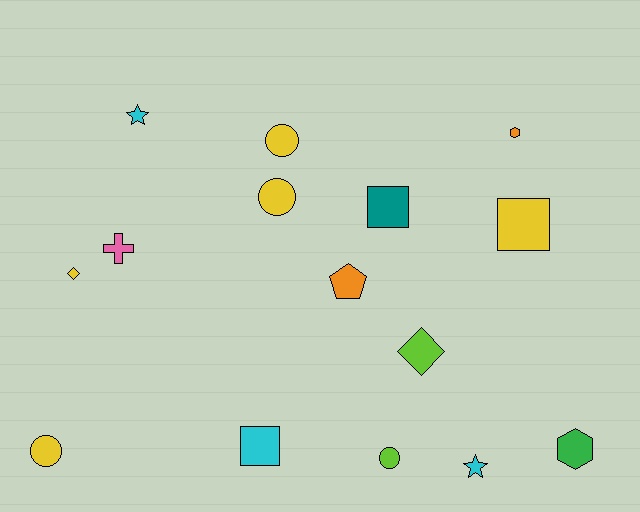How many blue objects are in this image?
There are no blue objects.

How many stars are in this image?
There are 2 stars.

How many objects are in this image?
There are 15 objects.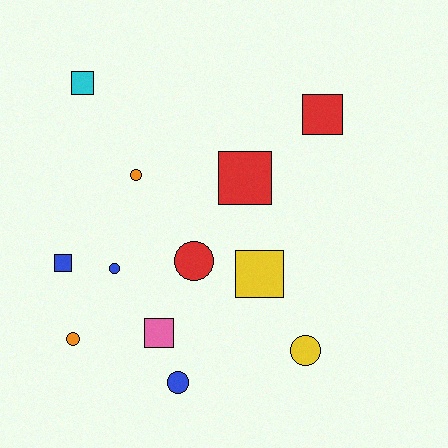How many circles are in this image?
There are 6 circles.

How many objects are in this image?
There are 12 objects.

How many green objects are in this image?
There are no green objects.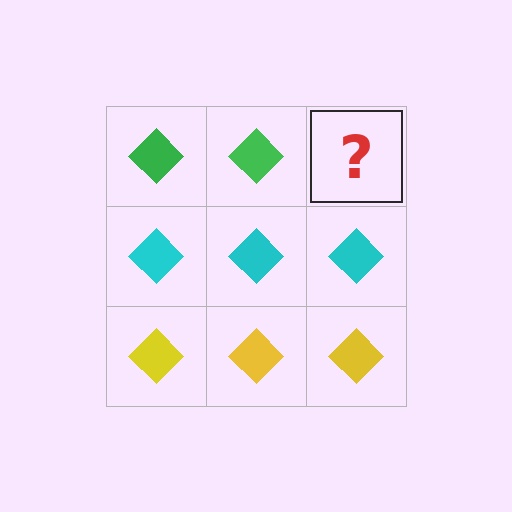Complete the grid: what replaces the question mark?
The question mark should be replaced with a green diamond.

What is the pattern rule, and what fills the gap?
The rule is that each row has a consistent color. The gap should be filled with a green diamond.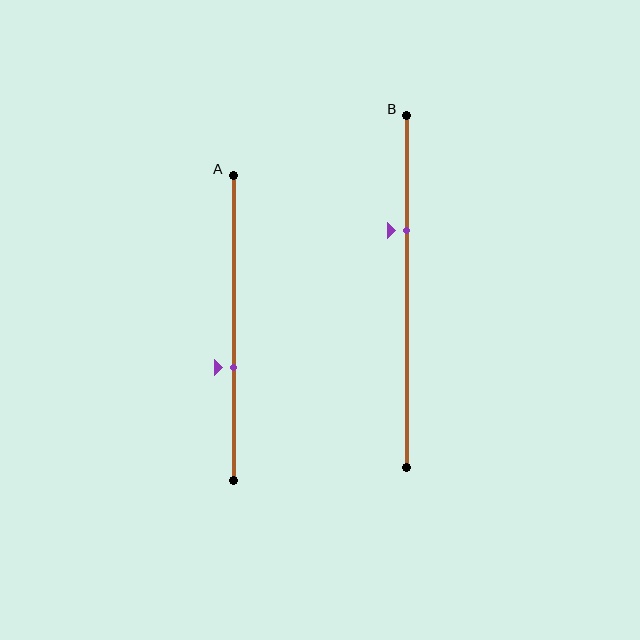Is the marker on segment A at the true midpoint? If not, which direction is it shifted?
No, the marker on segment A is shifted downward by about 13% of the segment length.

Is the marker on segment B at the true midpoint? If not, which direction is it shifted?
No, the marker on segment B is shifted upward by about 17% of the segment length.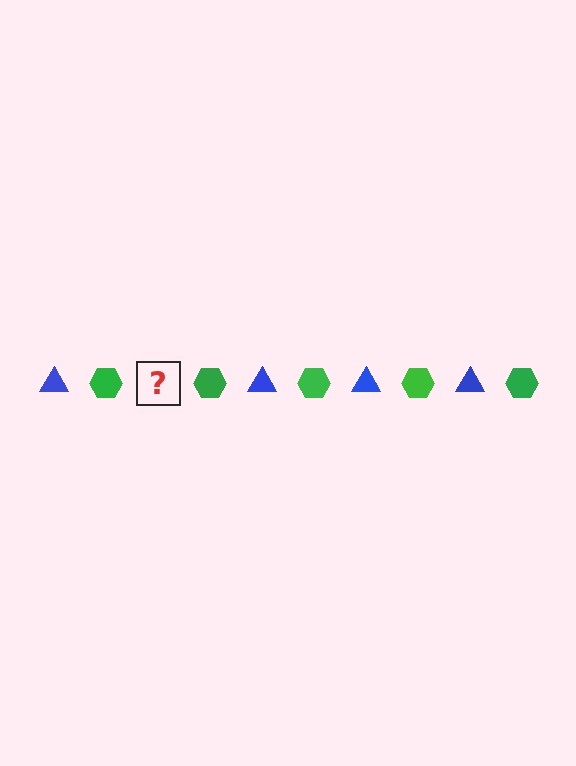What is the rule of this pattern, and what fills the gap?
The rule is that the pattern alternates between blue triangle and green hexagon. The gap should be filled with a blue triangle.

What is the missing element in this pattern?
The missing element is a blue triangle.